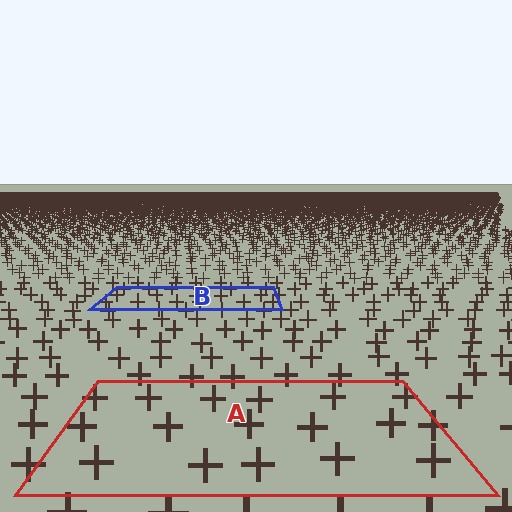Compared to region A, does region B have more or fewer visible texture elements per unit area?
Region B has more texture elements per unit area — they are packed more densely because it is farther away.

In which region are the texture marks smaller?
The texture marks are smaller in region B, because it is farther away.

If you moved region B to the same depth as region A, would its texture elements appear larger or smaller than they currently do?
They would appear larger. At a closer depth, the same texture elements are projected at a bigger on-screen size.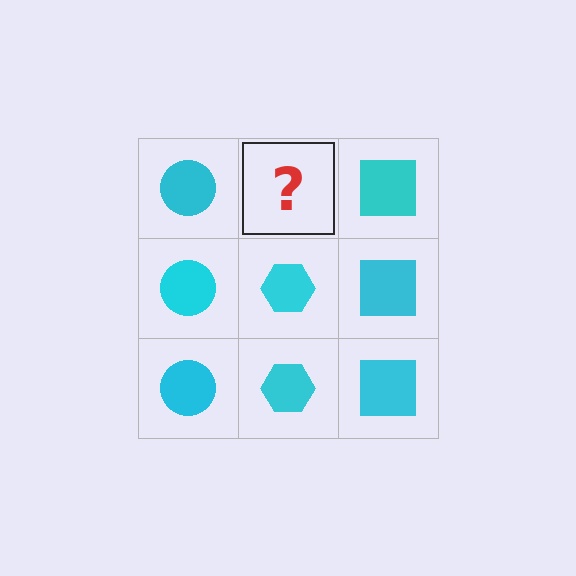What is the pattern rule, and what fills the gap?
The rule is that each column has a consistent shape. The gap should be filled with a cyan hexagon.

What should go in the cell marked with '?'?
The missing cell should contain a cyan hexagon.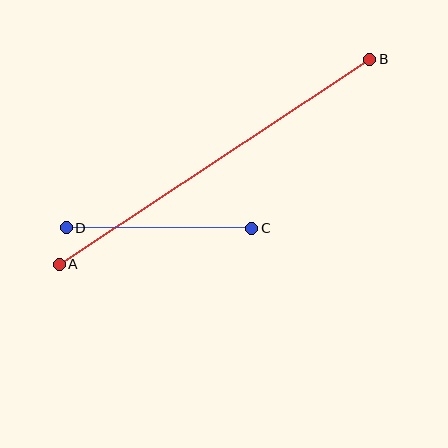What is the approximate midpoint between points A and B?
The midpoint is at approximately (214, 162) pixels.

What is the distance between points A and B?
The distance is approximately 372 pixels.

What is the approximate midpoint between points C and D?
The midpoint is at approximately (159, 228) pixels.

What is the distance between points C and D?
The distance is approximately 186 pixels.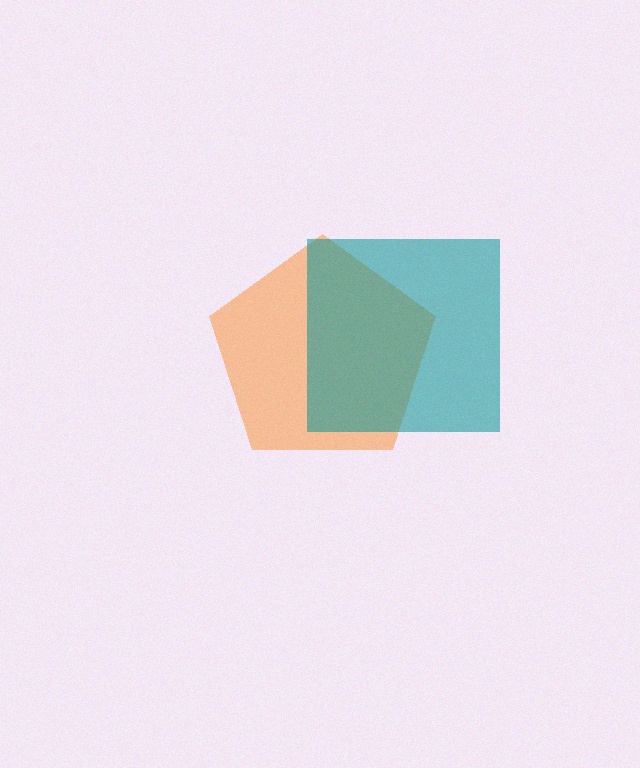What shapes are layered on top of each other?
The layered shapes are: an orange pentagon, a teal square.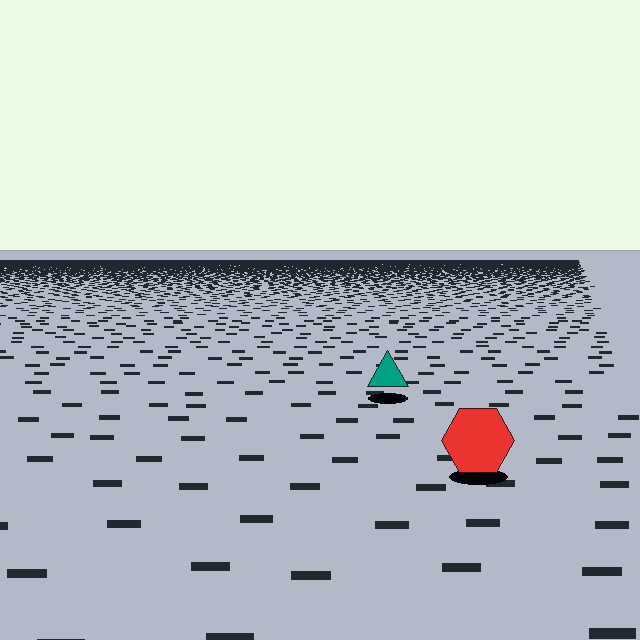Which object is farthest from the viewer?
The teal triangle is farthest from the viewer. It appears smaller and the ground texture around it is denser.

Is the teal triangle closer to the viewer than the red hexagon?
No. The red hexagon is closer — you can tell from the texture gradient: the ground texture is coarser near it.